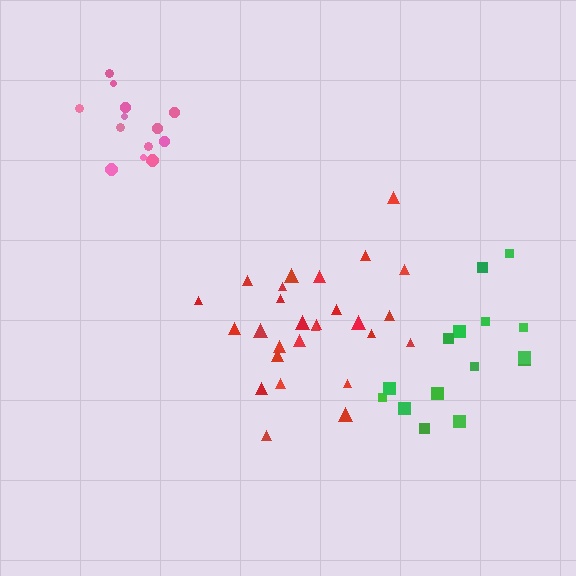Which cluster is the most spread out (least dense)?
Green.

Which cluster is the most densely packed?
Pink.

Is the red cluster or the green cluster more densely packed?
Red.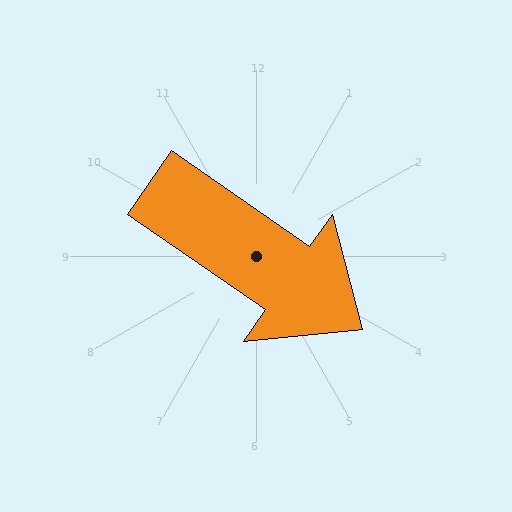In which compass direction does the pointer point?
Southeast.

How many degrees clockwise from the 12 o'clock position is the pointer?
Approximately 125 degrees.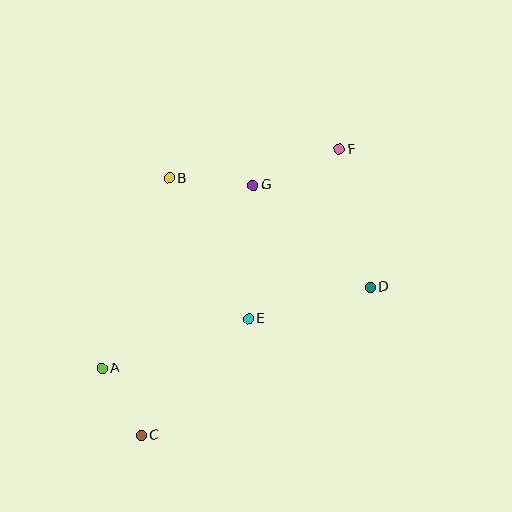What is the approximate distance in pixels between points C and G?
The distance between C and G is approximately 274 pixels.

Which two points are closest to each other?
Points A and C are closest to each other.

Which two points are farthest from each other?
Points C and F are farthest from each other.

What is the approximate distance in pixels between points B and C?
The distance between B and C is approximately 259 pixels.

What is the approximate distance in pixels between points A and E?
The distance between A and E is approximately 155 pixels.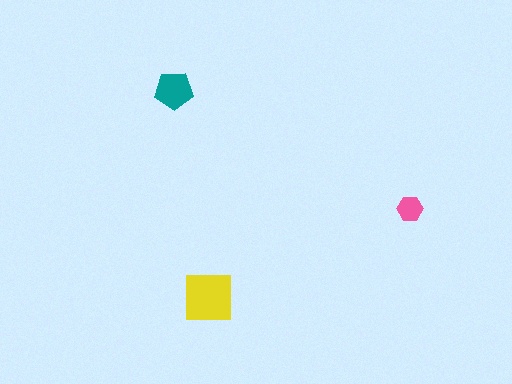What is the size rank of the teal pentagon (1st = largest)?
2nd.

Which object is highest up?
The teal pentagon is topmost.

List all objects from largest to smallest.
The yellow square, the teal pentagon, the pink hexagon.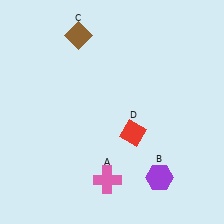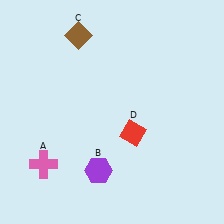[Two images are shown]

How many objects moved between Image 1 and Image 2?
2 objects moved between the two images.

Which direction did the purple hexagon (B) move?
The purple hexagon (B) moved left.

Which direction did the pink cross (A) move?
The pink cross (A) moved left.